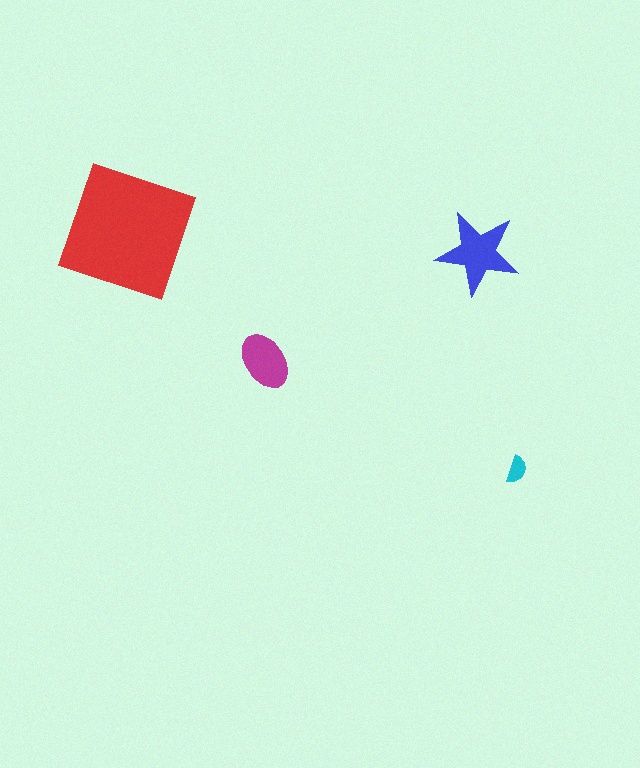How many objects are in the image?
There are 4 objects in the image.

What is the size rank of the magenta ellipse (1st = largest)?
3rd.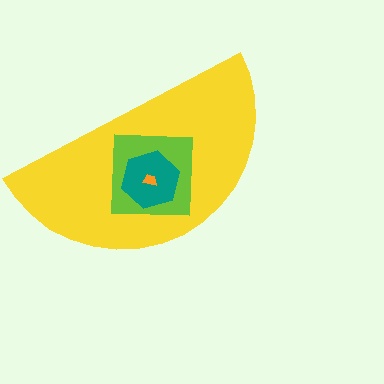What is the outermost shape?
The yellow semicircle.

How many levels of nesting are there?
4.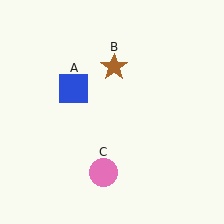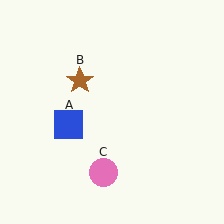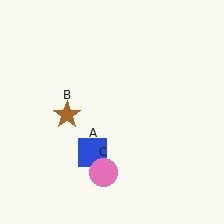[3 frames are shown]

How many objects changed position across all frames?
2 objects changed position: blue square (object A), brown star (object B).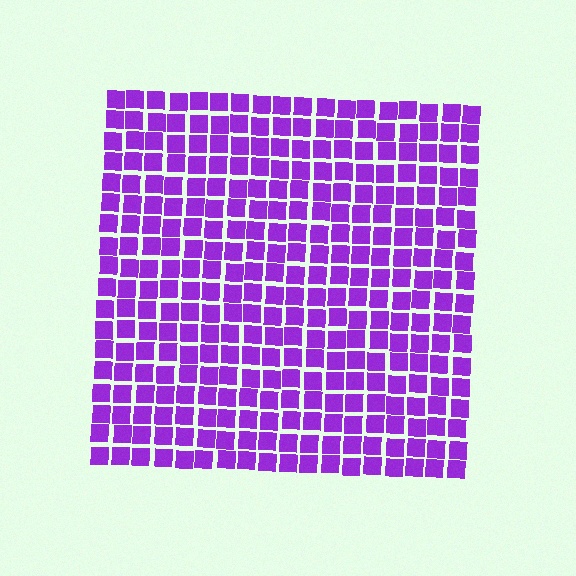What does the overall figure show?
The overall figure shows a square.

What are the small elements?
The small elements are squares.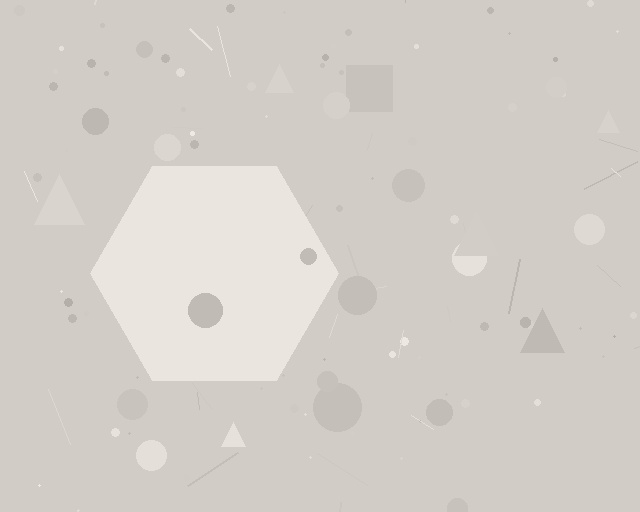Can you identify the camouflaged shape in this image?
The camouflaged shape is a hexagon.